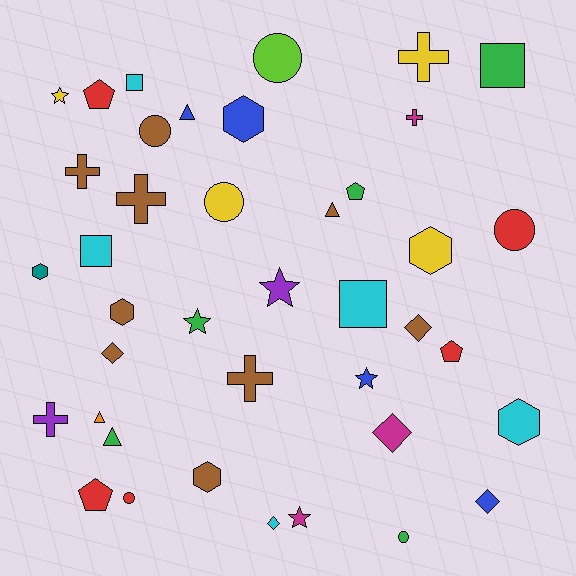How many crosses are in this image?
There are 6 crosses.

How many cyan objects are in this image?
There are 5 cyan objects.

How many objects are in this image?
There are 40 objects.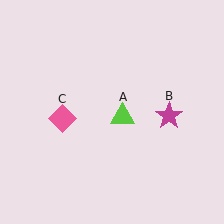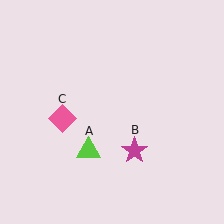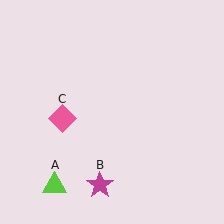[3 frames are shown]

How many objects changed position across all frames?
2 objects changed position: lime triangle (object A), magenta star (object B).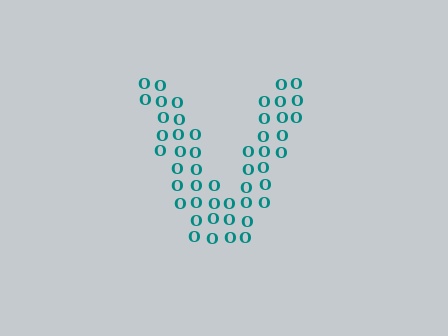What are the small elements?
The small elements are letter O's.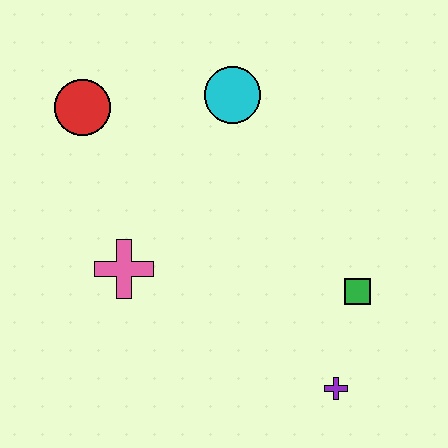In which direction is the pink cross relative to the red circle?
The pink cross is below the red circle.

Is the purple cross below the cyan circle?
Yes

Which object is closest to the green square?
The purple cross is closest to the green square.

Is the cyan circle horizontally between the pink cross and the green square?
Yes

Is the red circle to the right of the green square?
No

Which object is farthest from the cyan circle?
The purple cross is farthest from the cyan circle.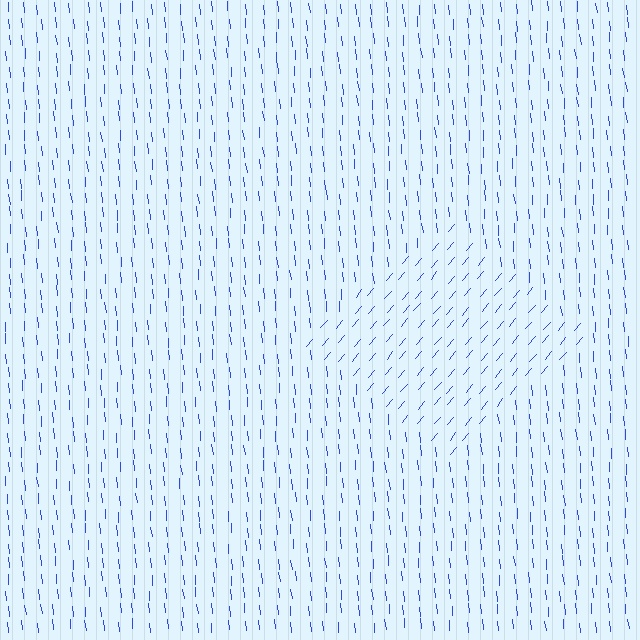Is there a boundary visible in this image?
Yes, there is a texture boundary formed by a change in line orientation.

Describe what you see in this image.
The image is filled with small blue line segments. A diamond region in the image has lines oriented differently from the surrounding lines, creating a visible texture boundary.